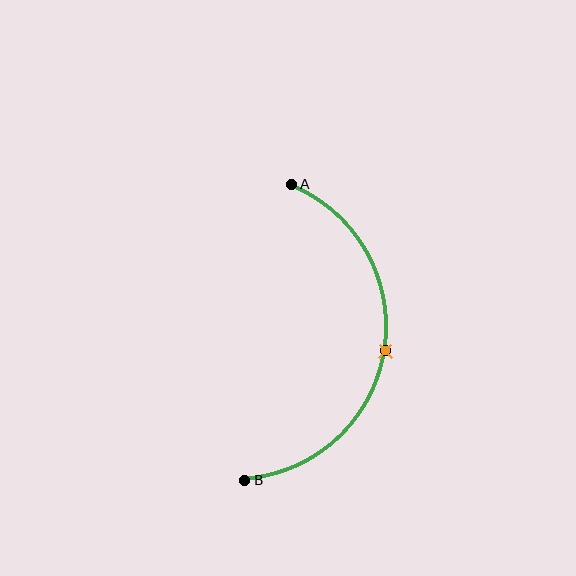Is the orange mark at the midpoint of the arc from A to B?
Yes. The orange mark lies on the arc at equal arc-length from both A and B — it is the arc midpoint.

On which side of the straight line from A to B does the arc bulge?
The arc bulges to the right of the straight line connecting A and B.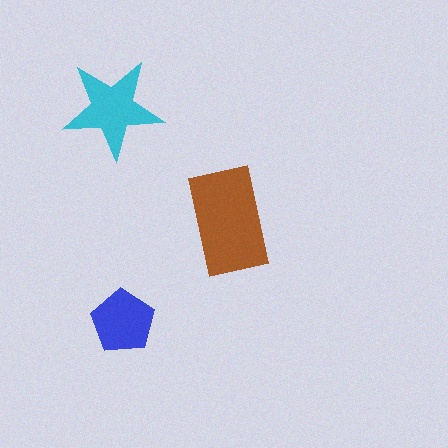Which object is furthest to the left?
The cyan star is leftmost.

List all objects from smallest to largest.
The blue pentagon, the cyan star, the brown rectangle.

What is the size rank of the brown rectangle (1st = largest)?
1st.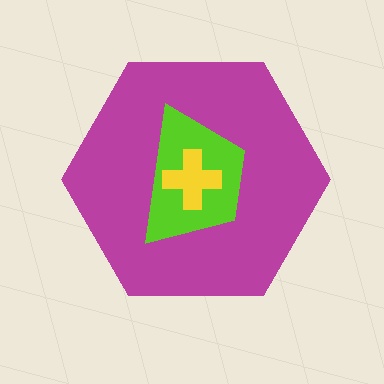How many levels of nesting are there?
3.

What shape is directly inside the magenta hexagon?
The lime trapezoid.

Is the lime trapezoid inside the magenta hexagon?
Yes.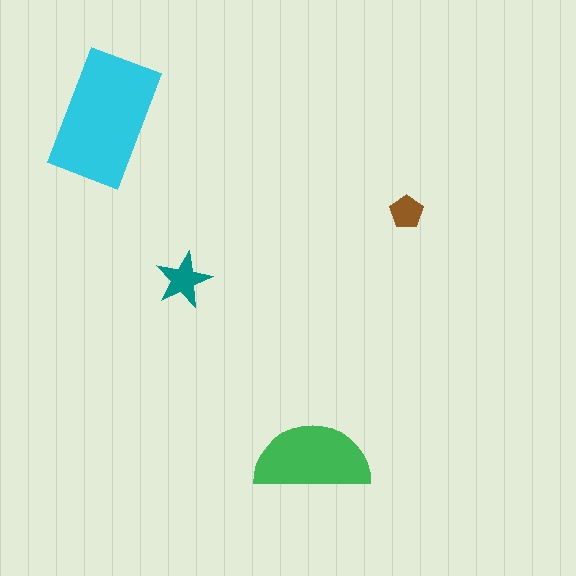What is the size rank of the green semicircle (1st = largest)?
2nd.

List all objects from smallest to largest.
The brown pentagon, the teal star, the green semicircle, the cyan rectangle.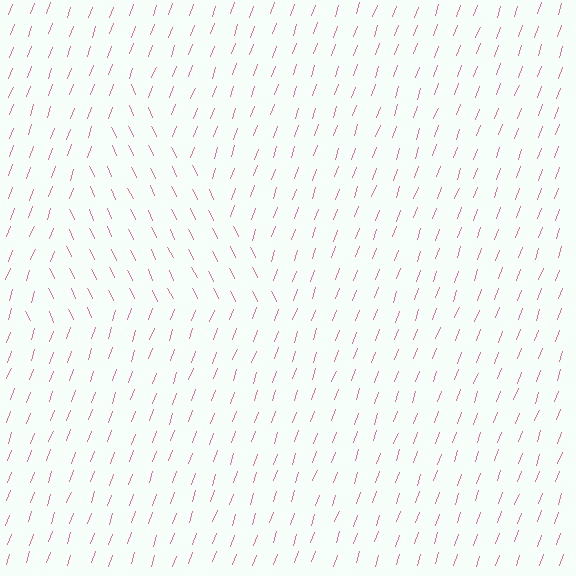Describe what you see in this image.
The image is filled with small pink line segments. A triangle region in the image has lines oriented differently from the surrounding lines, creating a visible texture boundary.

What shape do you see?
I see a triangle.